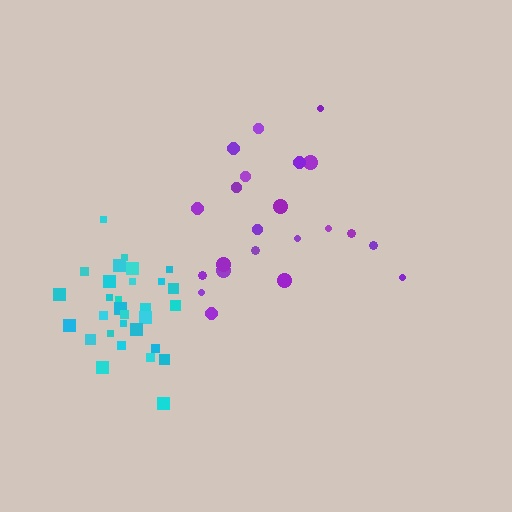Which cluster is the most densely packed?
Cyan.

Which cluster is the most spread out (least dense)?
Purple.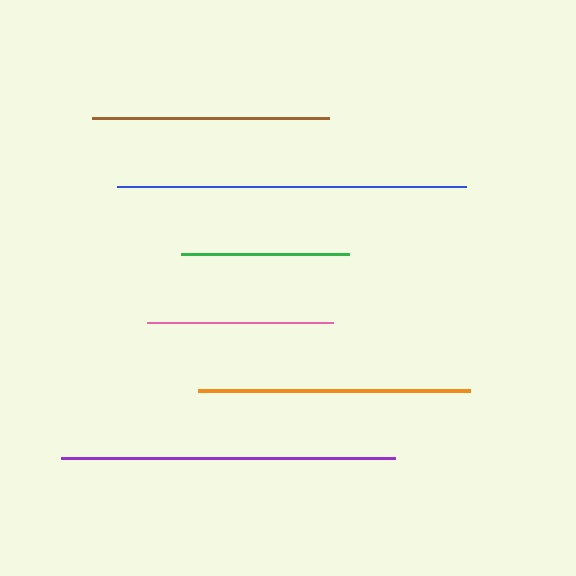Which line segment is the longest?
The blue line is the longest at approximately 349 pixels.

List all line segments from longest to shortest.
From longest to shortest: blue, purple, orange, brown, pink, green.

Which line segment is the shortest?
The green line is the shortest at approximately 168 pixels.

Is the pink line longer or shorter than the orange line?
The orange line is longer than the pink line.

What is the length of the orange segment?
The orange segment is approximately 272 pixels long.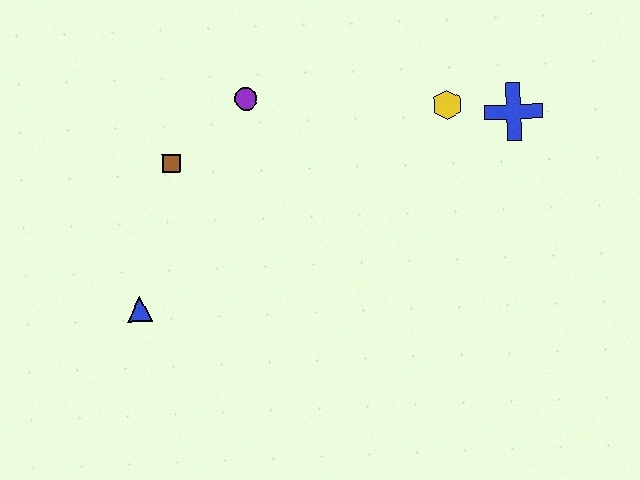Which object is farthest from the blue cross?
The blue triangle is farthest from the blue cross.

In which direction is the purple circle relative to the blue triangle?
The purple circle is above the blue triangle.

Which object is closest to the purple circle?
The brown square is closest to the purple circle.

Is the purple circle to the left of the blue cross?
Yes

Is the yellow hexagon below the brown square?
No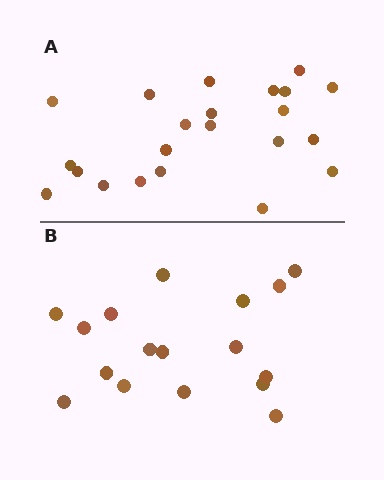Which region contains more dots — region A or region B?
Region A (the top region) has more dots.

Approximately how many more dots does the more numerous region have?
Region A has about 5 more dots than region B.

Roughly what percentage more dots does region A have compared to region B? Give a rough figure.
About 30% more.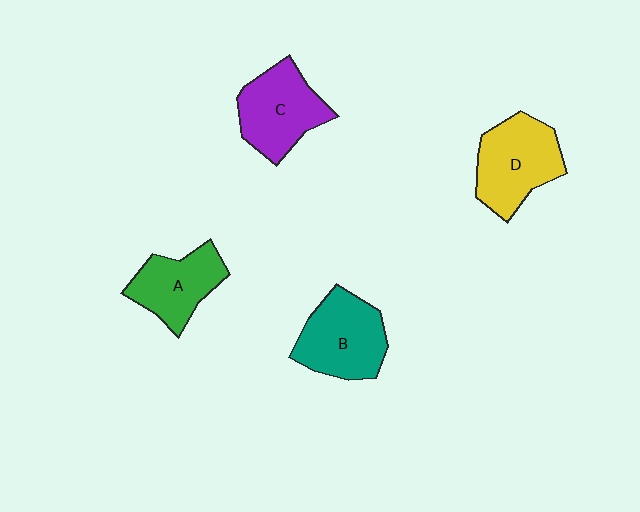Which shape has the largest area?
Shape D (yellow).